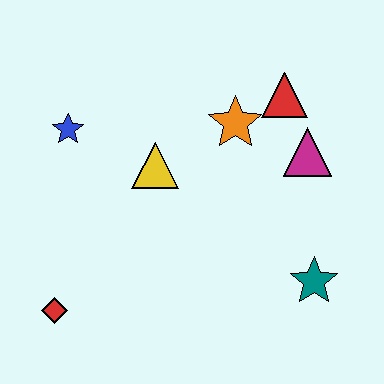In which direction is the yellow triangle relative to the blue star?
The yellow triangle is to the right of the blue star.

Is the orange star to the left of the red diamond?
No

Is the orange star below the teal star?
No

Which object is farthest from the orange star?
The red diamond is farthest from the orange star.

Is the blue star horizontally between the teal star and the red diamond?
Yes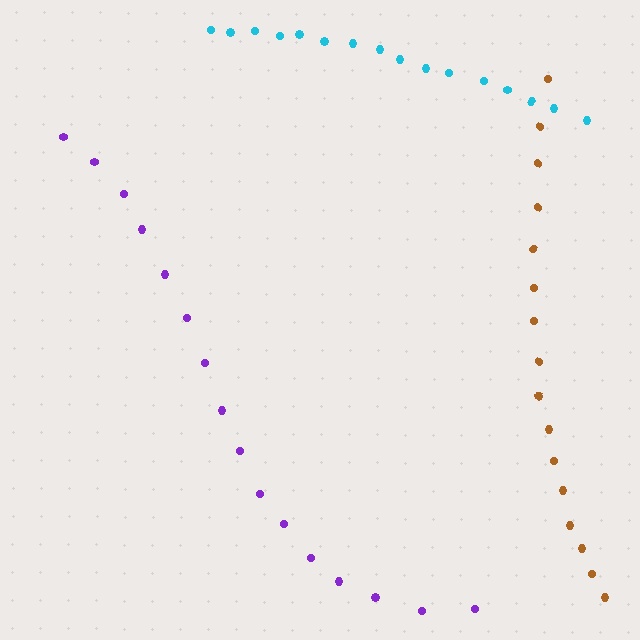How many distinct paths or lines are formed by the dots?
There are 3 distinct paths.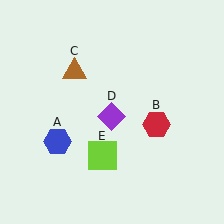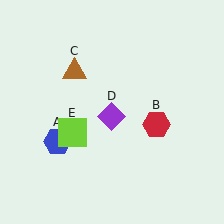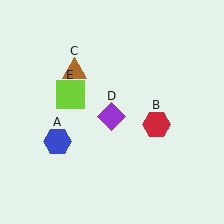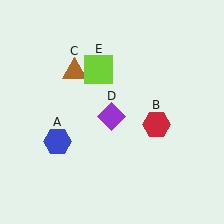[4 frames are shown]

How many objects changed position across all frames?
1 object changed position: lime square (object E).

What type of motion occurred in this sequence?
The lime square (object E) rotated clockwise around the center of the scene.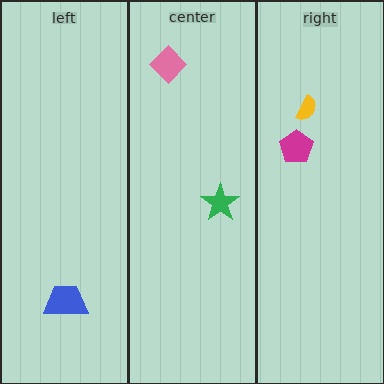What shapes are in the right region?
The yellow semicircle, the magenta pentagon.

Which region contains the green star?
The center region.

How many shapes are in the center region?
2.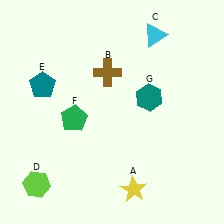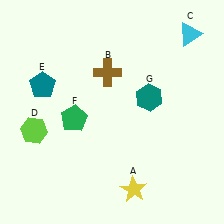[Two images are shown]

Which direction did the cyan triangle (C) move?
The cyan triangle (C) moved right.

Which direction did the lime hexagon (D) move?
The lime hexagon (D) moved up.